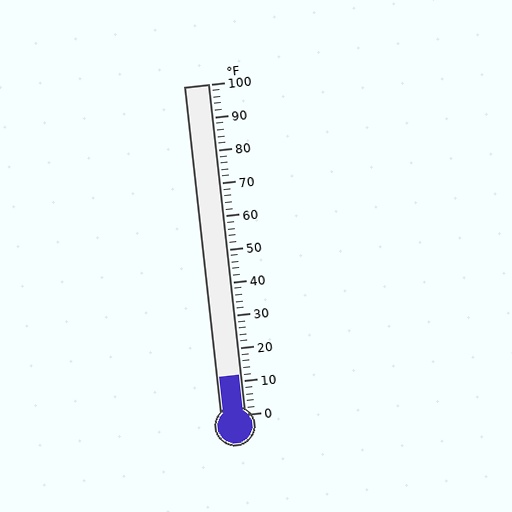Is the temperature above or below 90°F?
The temperature is below 90°F.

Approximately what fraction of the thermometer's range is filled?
The thermometer is filled to approximately 10% of its range.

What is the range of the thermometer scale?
The thermometer scale ranges from 0°F to 100°F.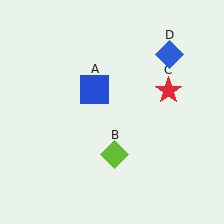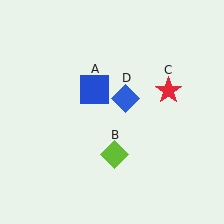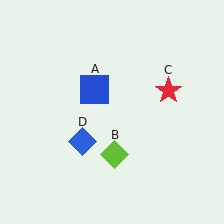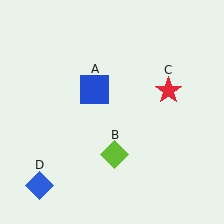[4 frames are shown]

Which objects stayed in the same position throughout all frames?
Blue square (object A) and lime diamond (object B) and red star (object C) remained stationary.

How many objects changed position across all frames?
1 object changed position: blue diamond (object D).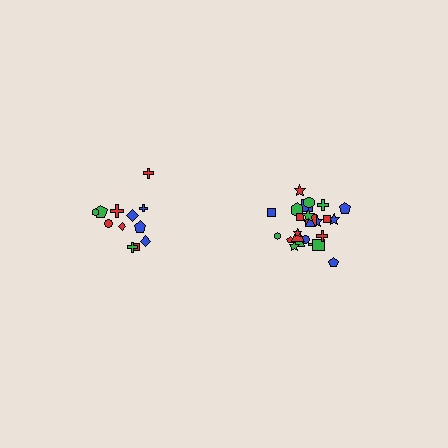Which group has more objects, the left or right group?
The right group.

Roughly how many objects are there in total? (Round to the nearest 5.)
Roughly 35 objects in total.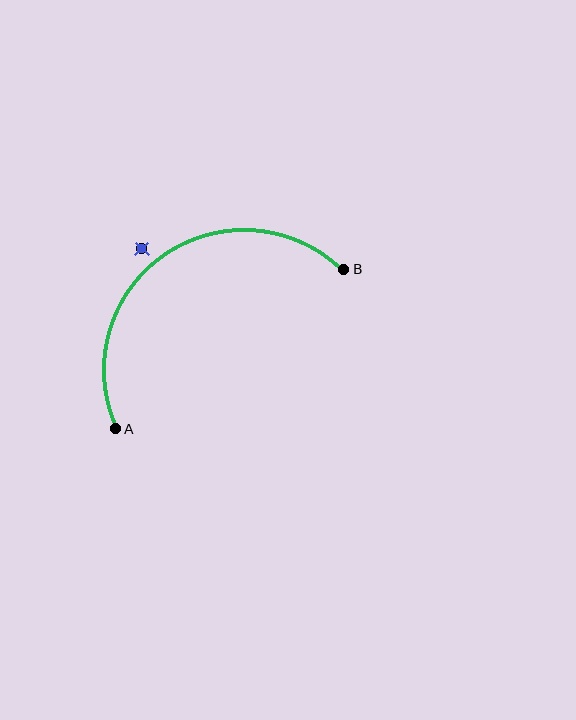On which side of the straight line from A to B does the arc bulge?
The arc bulges above and to the left of the straight line connecting A and B.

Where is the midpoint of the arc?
The arc midpoint is the point on the curve farthest from the straight line joining A and B. It sits above and to the left of that line.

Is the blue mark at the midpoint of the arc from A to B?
No — the blue mark does not lie on the arc at all. It sits slightly outside the curve.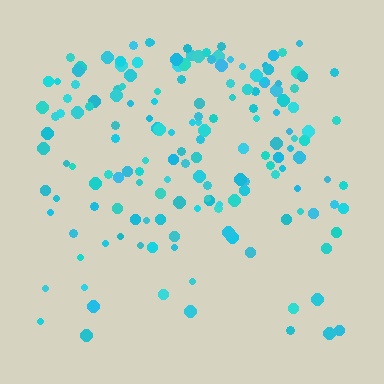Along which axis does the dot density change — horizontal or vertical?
Vertical.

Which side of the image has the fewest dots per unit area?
The bottom.